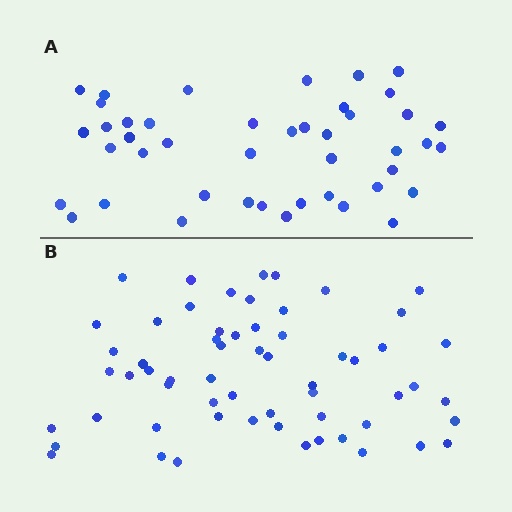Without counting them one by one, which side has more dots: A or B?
Region B (the bottom region) has more dots.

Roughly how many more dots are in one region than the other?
Region B has approximately 15 more dots than region A.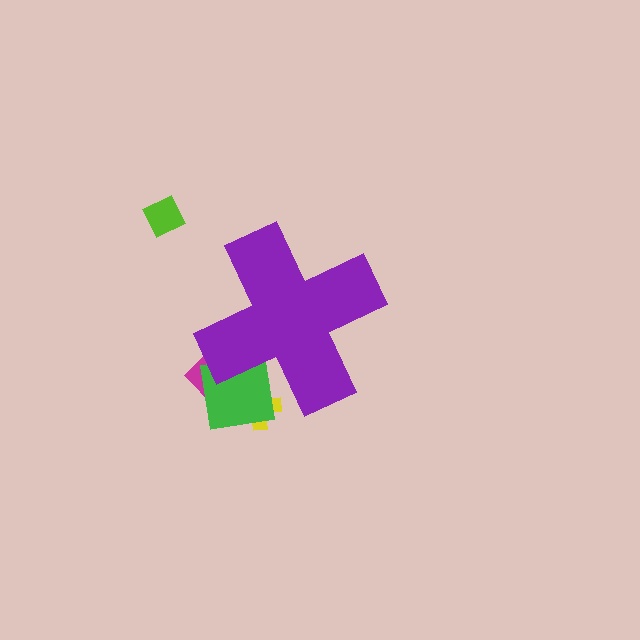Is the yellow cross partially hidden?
Yes, the yellow cross is partially hidden behind the purple cross.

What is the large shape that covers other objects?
A purple cross.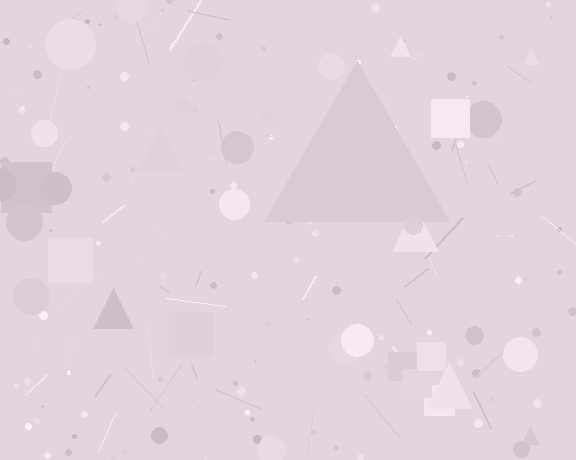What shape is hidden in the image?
A triangle is hidden in the image.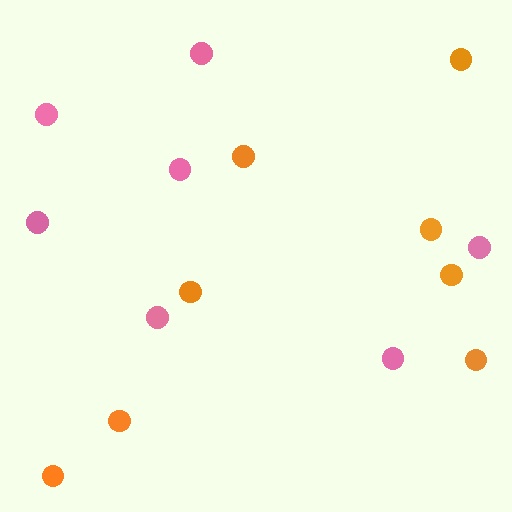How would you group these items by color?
There are 2 groups: one group of pink circles (7) and one group of orange circles (8).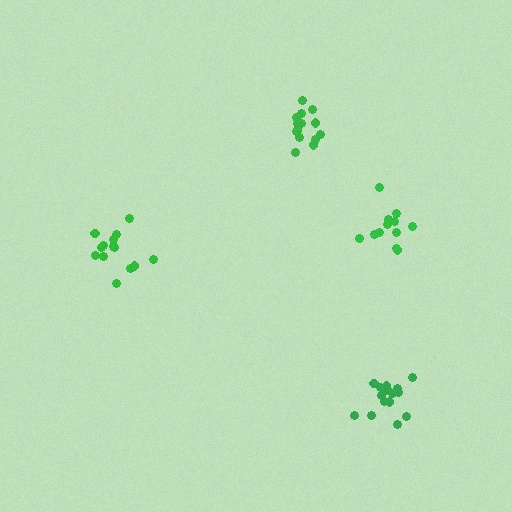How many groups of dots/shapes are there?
There are 4 groups.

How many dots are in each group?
Group 1: 12 dots, Group 2: 15 dots, Group 3: 14 dots, Group 4: 15 dots (56 total).